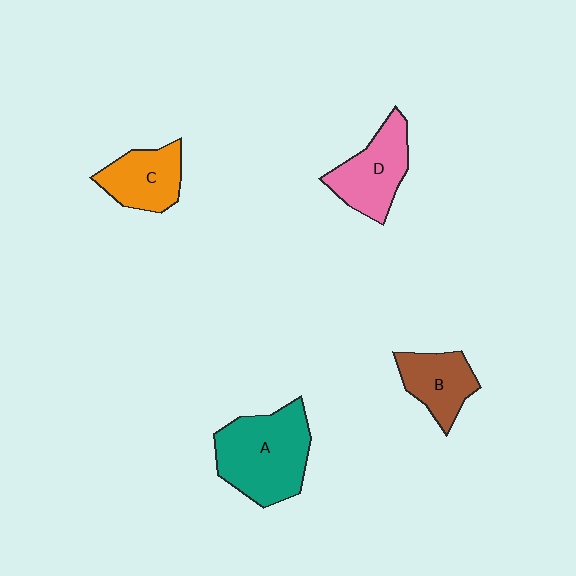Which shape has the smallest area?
Shape B (brown).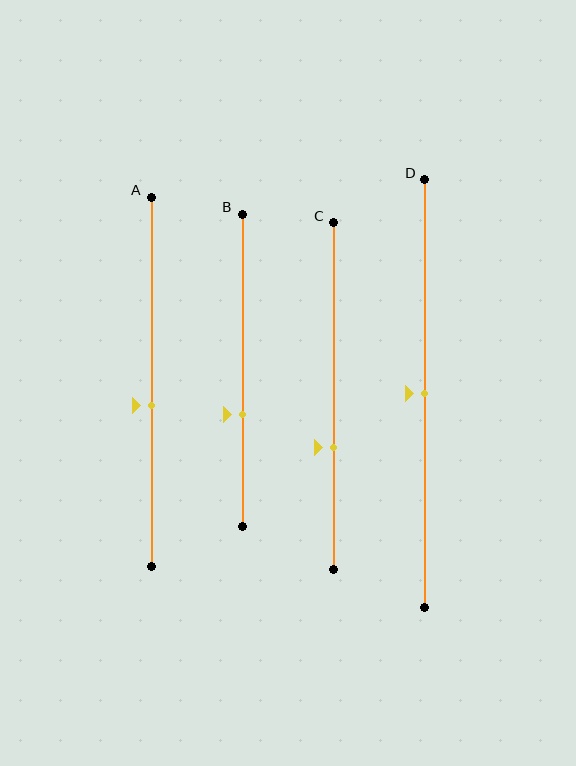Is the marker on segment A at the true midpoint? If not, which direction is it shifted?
No, the marker on segment A is shifted downward by about 6% of the segment length.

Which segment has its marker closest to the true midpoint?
Segment D has its marker closest to the true midpoint.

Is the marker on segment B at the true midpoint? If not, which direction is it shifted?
No, the marker on segment B is shifted downward by about 14% of the segment length.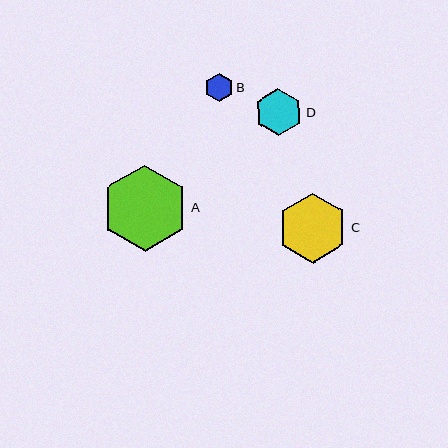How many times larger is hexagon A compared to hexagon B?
Hexagon A is approximately 3.0 times the size of hexagon B.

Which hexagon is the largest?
Hexagon A is the largest with a size of approximately 86 pixels.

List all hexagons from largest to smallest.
From largest to smallest: A, C, D, B.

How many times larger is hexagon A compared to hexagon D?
Hexagon A is approximately 1.8 times the size of hexagon D.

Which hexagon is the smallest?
Hexagon B is the smallest with a size of approximately 28 pixels.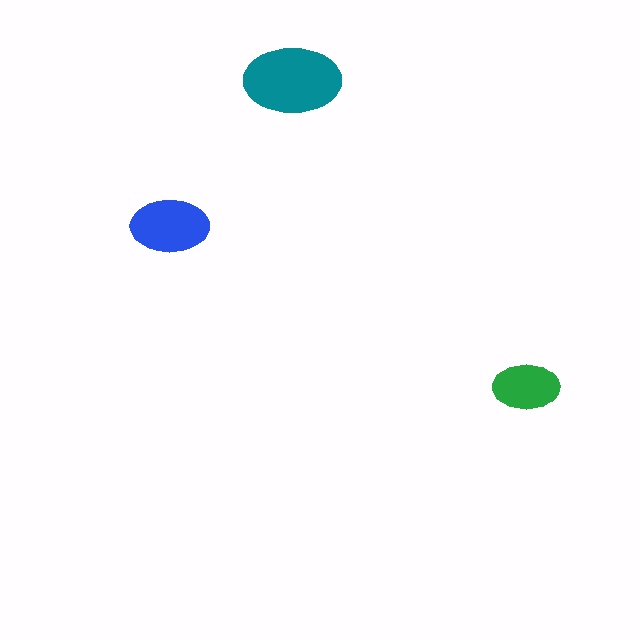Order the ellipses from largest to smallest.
the teal one, the blue one, the green one.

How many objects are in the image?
There are 3 objects in the image.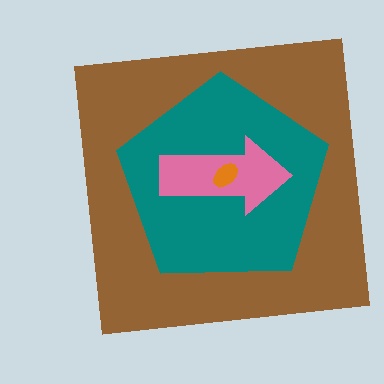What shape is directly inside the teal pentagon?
The pink arrow.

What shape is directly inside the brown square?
The teal pentagon.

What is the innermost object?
The orange ellipse.